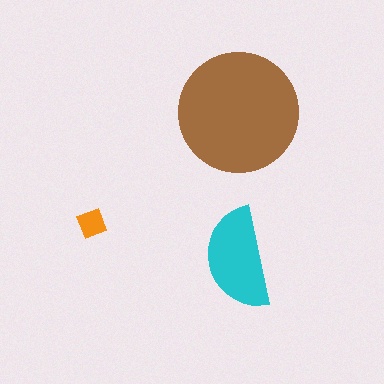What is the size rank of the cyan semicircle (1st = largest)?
2nd.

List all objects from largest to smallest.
The brown circle, the cyan semicircle, the orange diamond.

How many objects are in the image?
There are 3 objects in the image.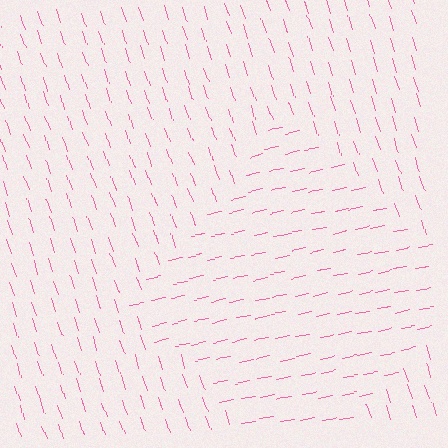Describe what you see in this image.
The image is filled with small pink line segments. A diamond region in the image has lines oriented differently from the surrounding lines, creating a visible texture boundary.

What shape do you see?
I see a diamond.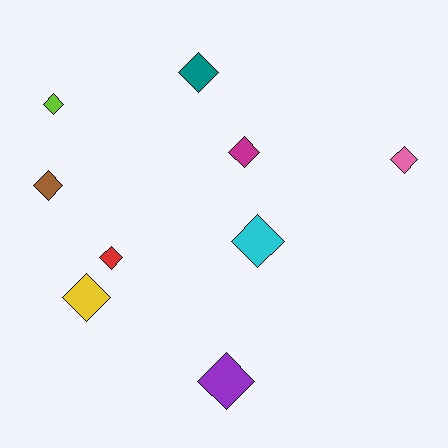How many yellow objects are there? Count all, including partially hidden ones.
There is 1 yellow object.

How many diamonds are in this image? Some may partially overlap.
There are 9 diamonds.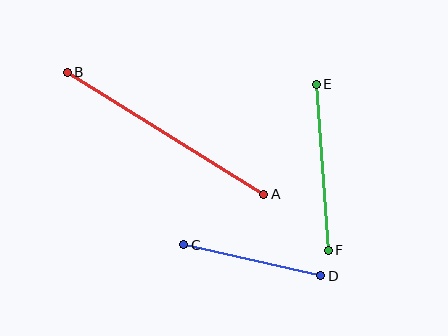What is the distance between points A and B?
The distance is approximately 231 pixels.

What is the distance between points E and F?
The distance is approximately 166 pixels.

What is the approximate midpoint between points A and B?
The midpoint is at approximately (166, 133) pixels.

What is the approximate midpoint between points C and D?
The midpoint is at approximately (252, 260) pixels.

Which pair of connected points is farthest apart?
Points A and B are farthest apart.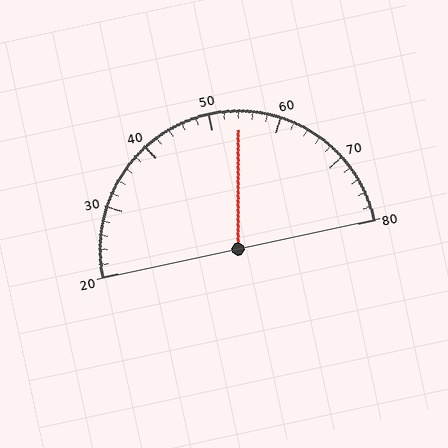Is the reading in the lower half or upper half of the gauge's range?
The reading is in the upper half of the range (20 to 80).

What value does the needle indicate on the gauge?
The needle indicates approximately 54.